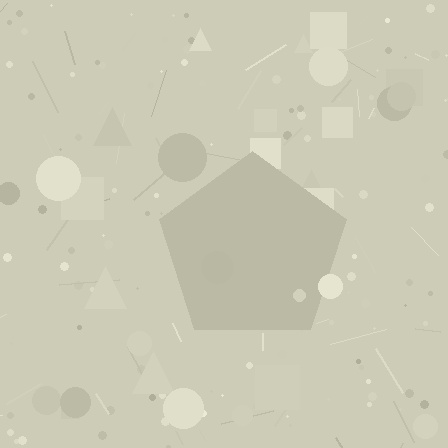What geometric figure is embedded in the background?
A pentagon is embedded in the background.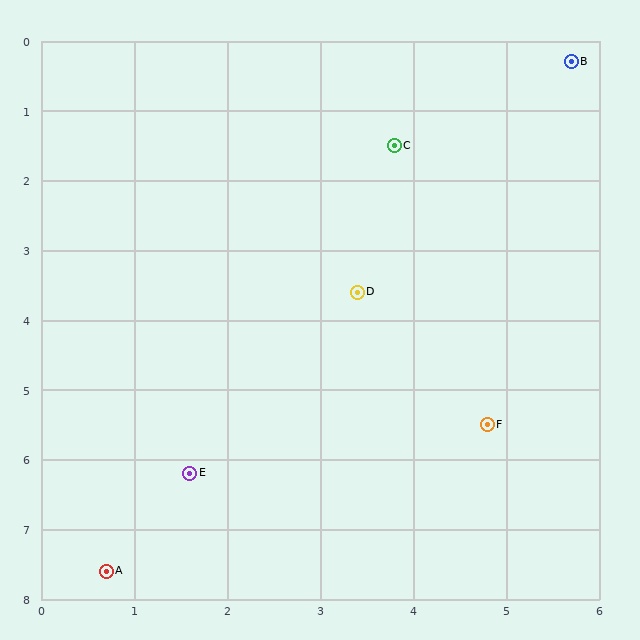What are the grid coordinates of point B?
Point B is at approximately (5.7, 0.3).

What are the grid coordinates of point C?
Point C is at approximately (3.8, 1.5).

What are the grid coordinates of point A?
Point A is at approximately (0.7, 7.6).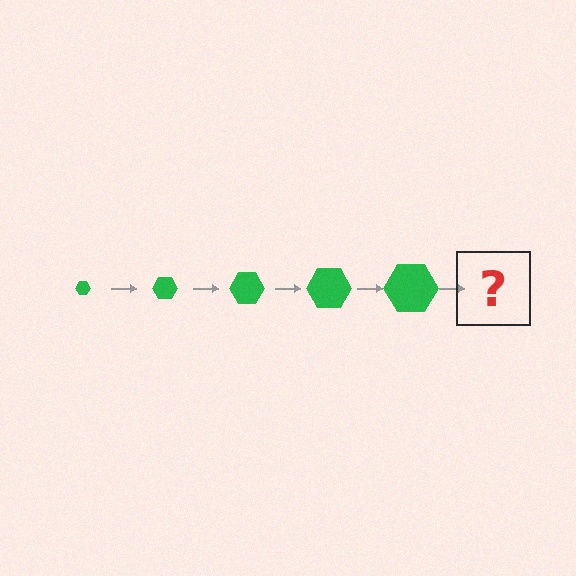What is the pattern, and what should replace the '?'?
The pattern is that the hexagon gets progressively larger each step. The '?' should be a green hexagon, larger than the previous one.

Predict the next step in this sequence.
The next step is a green hexagon, larger than the previous one.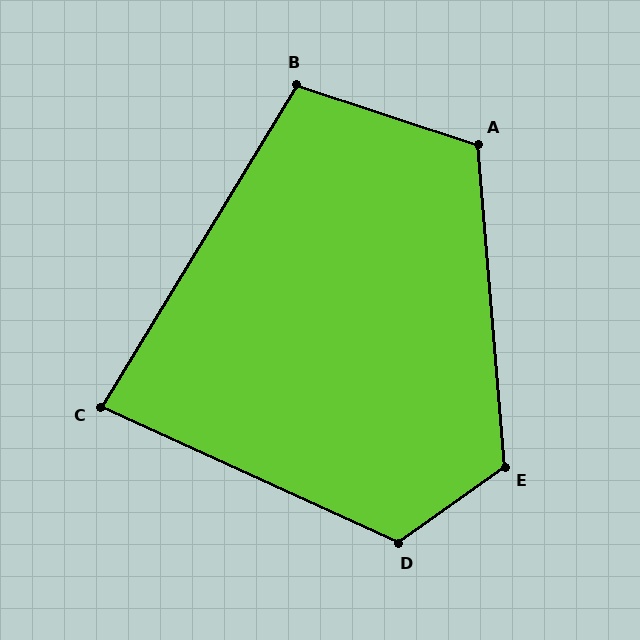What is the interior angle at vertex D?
Approximately 120 degrees (obtuse).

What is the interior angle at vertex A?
Approximately 113 degrees (obtuse).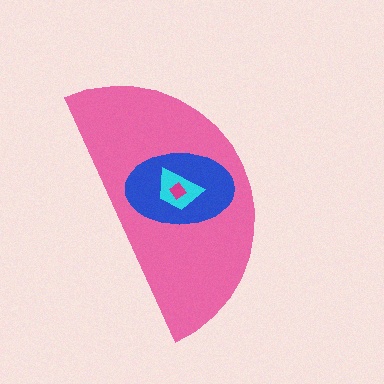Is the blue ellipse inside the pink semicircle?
Yes.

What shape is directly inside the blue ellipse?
The cyan trapezoid.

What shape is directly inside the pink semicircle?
The blue ellipse.